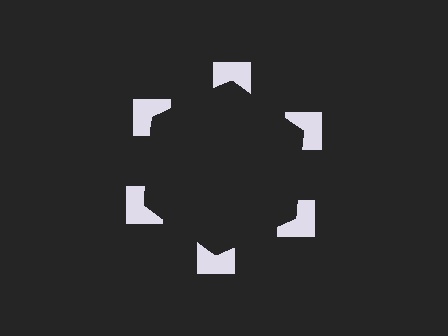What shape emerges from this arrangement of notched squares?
An illusory hexagon — its edges are inferred from the aligned wedge cuts in the notched squares, not physically drawn.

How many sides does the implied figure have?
6 sides.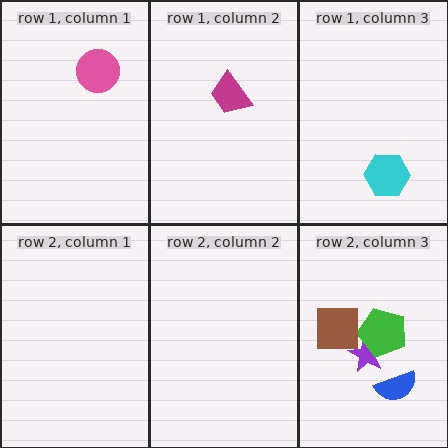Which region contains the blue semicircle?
The row 2, column 3 region.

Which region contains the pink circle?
The row 1, column 1 region.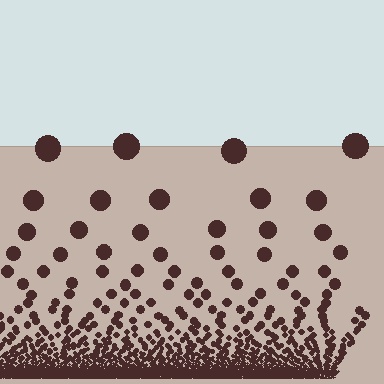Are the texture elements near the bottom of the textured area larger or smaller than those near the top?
Smaller. The gradient is inverted — elements near the bottom are smaller and denser.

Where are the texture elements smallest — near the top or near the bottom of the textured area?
Near the bottom.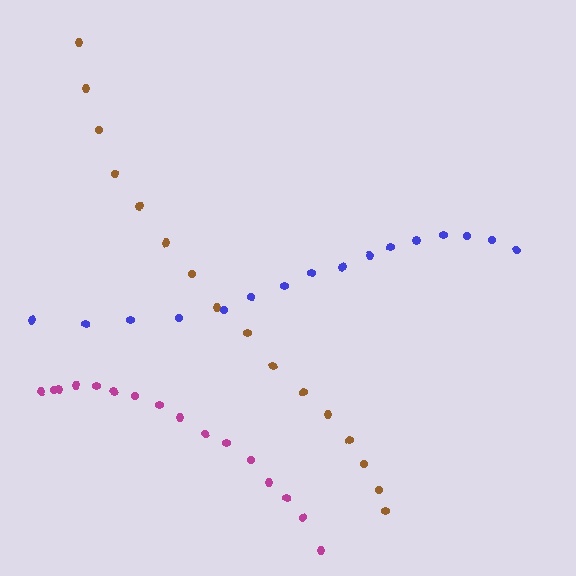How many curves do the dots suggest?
There are 3 distinct paths.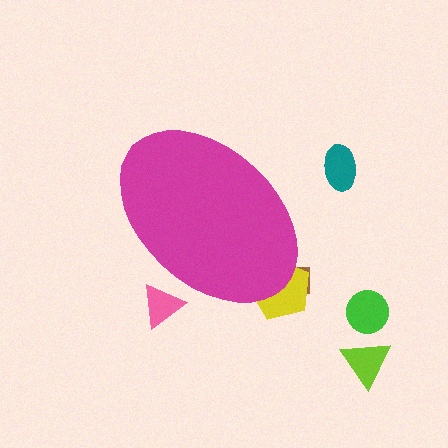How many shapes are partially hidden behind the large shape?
3 shapes are partially hidden.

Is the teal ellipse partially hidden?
No, the teal ellipse is fully visible.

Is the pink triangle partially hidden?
Yes, the pink triangle is partially hidden behind the magenta ellipse.